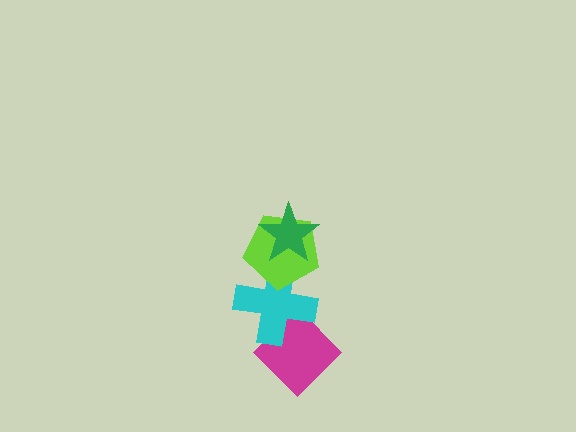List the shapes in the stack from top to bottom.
From top to bottom: the green star, the lime pentagon, the cyan cross, the magenta diamond.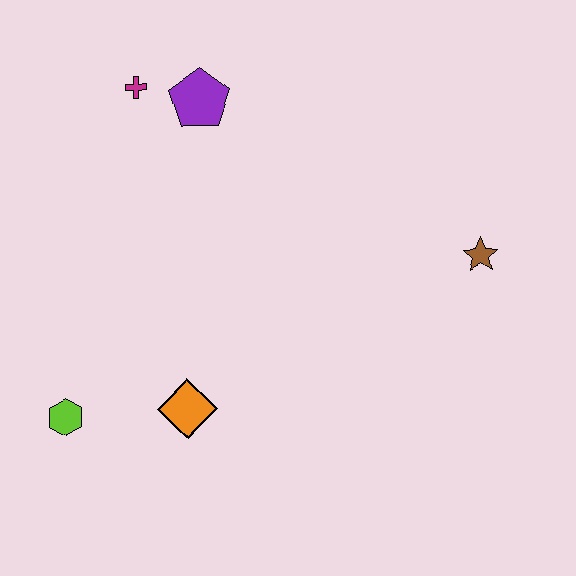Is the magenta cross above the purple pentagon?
Yes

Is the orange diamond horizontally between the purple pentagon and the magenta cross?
Yes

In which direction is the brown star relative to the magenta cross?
The brown star is to the right of the magenta cross.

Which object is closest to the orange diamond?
The lime hexagon is closest to the orange diamond.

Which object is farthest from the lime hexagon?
The brown star is farthest from the lime hexagon.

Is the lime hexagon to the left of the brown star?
Yes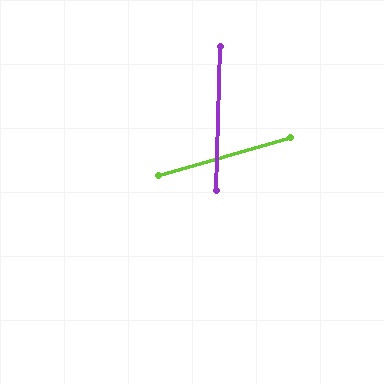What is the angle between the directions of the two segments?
Approximately 72 degrees.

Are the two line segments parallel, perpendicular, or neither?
Neither parallel nor perpendicular — they differ by about 72°.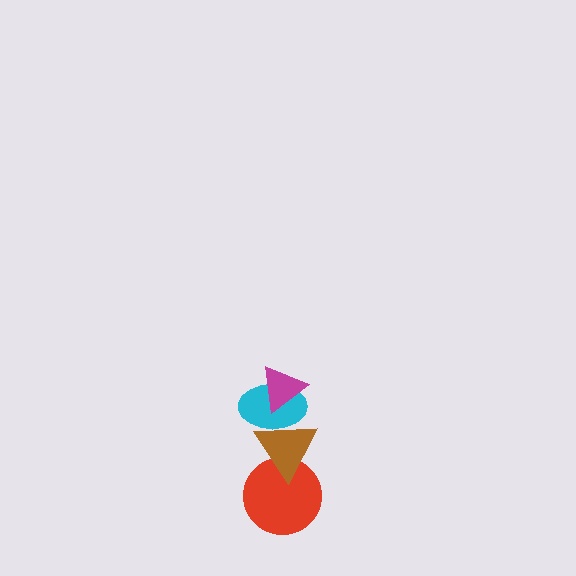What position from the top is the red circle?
The red circle is 4th from the top.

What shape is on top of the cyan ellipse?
The magenta triangle is on top of the cyan ellipse.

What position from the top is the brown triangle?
The brown triangle is 3rd from the top.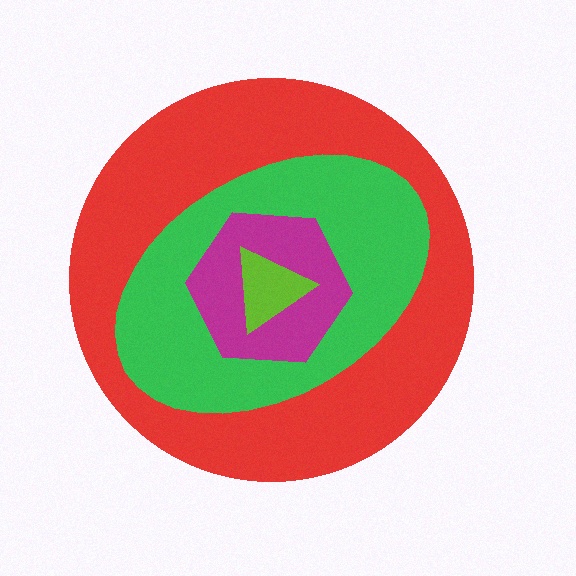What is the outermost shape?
The red circle.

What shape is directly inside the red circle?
The green ellipse.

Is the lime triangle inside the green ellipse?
Yes.